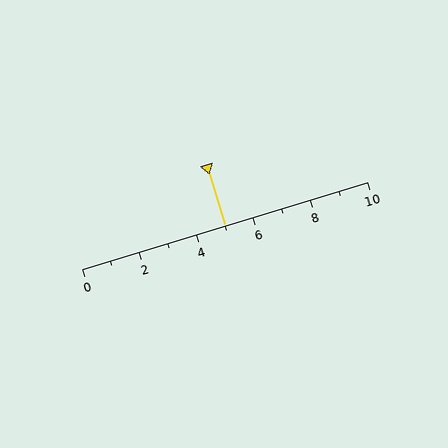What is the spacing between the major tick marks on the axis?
The major ticks are spaced 2 apart.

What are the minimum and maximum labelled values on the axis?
The axis runs from 0 to 10.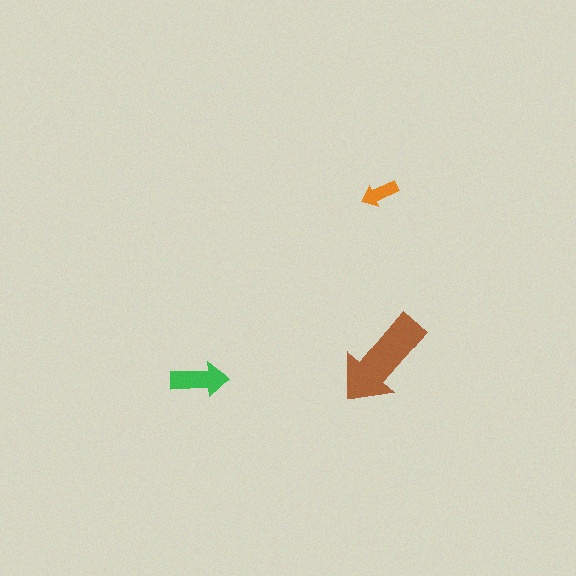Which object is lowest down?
The green arrow is bottommost.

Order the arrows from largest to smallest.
the brown one, the green one, the orange one.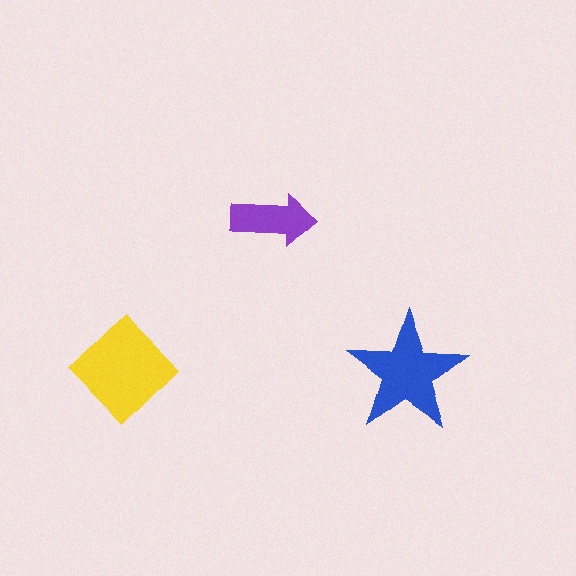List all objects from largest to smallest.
The yellow diamond, the blue star, the purple arrow.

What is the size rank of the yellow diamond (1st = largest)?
1st.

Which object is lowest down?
The yellow diamond is bottommost.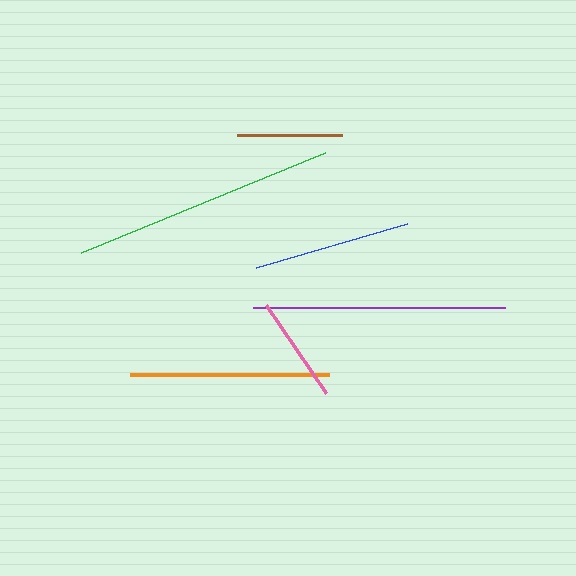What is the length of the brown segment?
The brown segment is approximately 105 pixels long.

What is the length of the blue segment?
The blue segment is approximately 157 pixels long.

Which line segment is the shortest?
The brown line is the shortest at approximately 105 pixels.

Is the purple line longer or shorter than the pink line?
The purple line is longer than the pink line.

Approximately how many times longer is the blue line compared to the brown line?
The blue line is approximately 1.5 times the length of the brown line.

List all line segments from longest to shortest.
From longest to shortest: green, purple, orange, blue, pink, brown.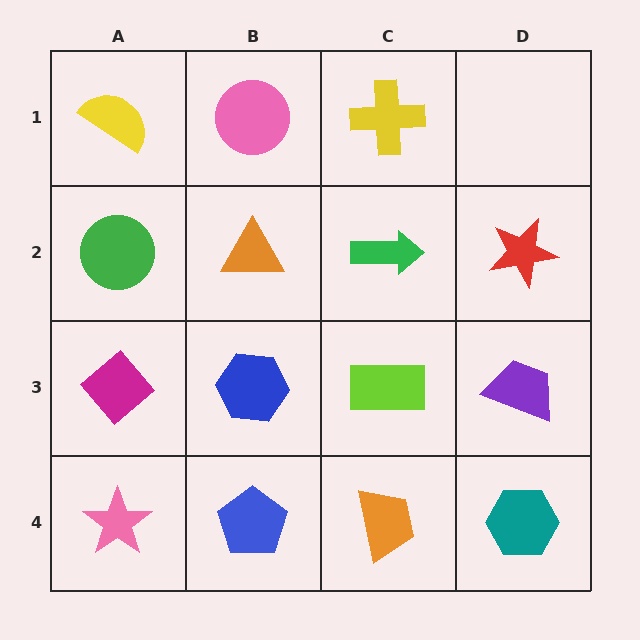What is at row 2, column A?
A green circle.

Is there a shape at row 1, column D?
No, that cell is empty.